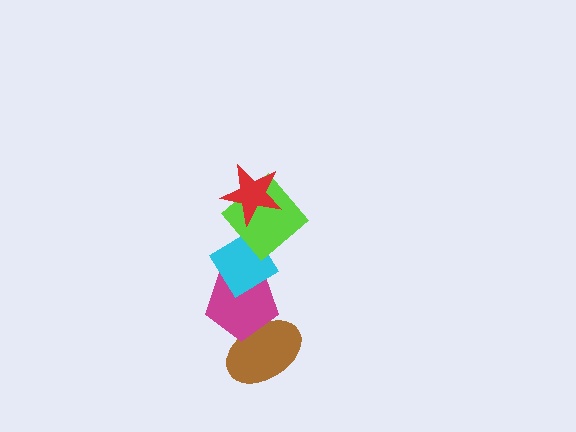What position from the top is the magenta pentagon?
The magenta pentagon is 4th from the top.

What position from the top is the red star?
The red star is 1st from the top.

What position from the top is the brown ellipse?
The brown ellipse is 5th from the top.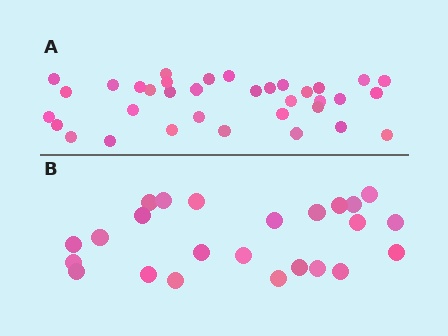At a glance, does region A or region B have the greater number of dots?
Region A (the top region) has more dots.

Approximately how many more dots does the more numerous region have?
Region A has roughly 12 or so more dots than region B.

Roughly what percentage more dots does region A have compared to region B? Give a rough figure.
About 45% more.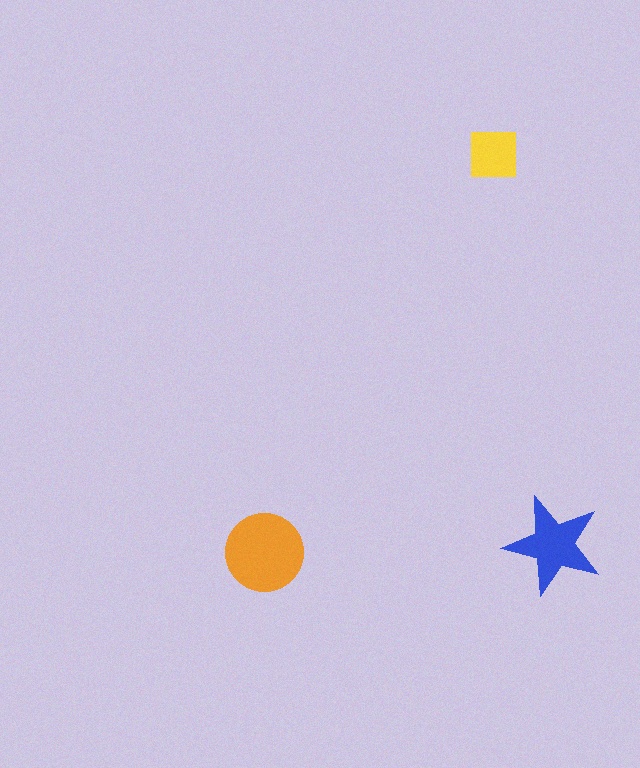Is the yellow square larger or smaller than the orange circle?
Smaller.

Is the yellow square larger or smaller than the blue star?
Smaller.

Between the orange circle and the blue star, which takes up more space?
The orange circle.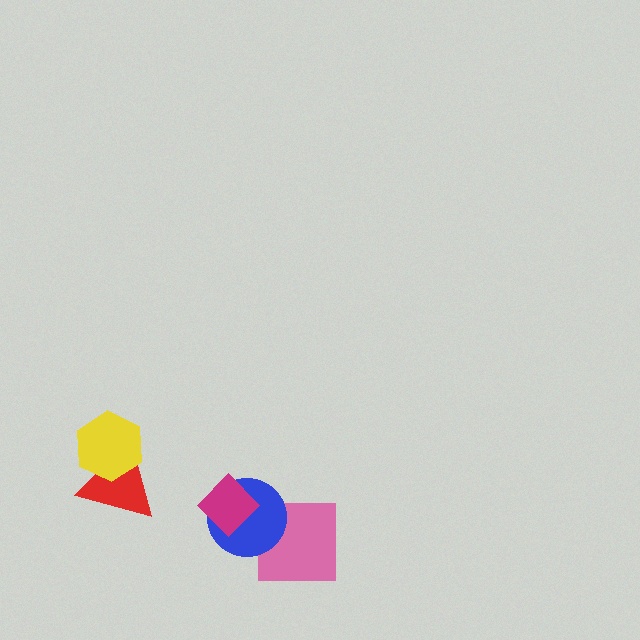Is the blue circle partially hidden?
Yes, it is partially covered by another shape.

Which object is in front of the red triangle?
The yellow hexagon is in front of the red triangle.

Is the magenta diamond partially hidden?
No, no other shape covers it.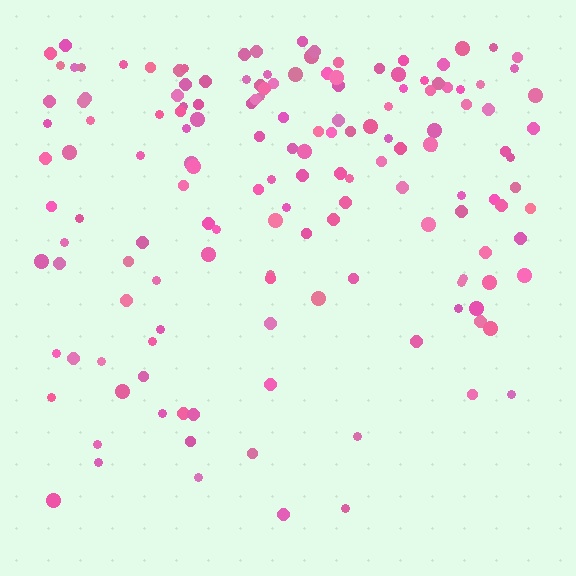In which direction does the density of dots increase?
From bottom to top, with the top side densest.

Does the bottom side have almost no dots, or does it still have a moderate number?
Still a moderate number, just noticeably fewer than the top.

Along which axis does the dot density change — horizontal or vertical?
Vertical.